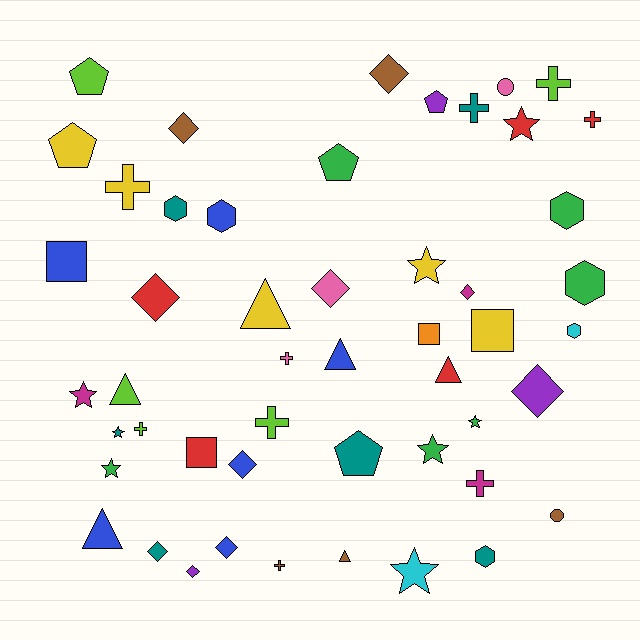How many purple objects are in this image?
There are 3 purple objects.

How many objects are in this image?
There are 50 objects.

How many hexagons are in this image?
There are 6 hexagons.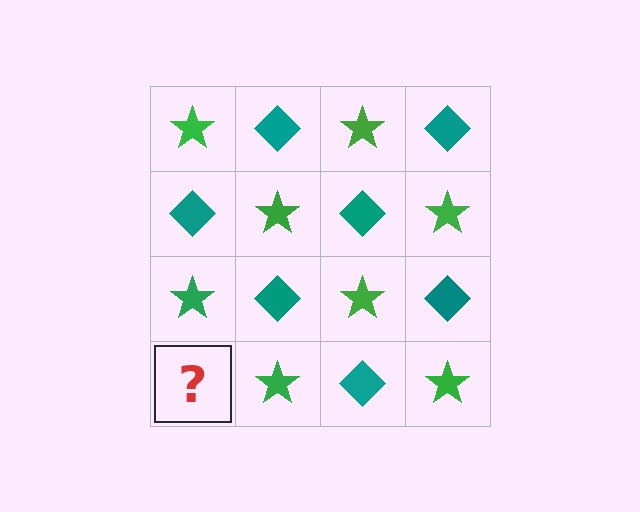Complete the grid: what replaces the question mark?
The question mark should be replaced with a teal diamond.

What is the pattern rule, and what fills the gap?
The rule is that it alternates green star and teal diamond in a checkerboard pattern. The gap should be filled with a teal diamond.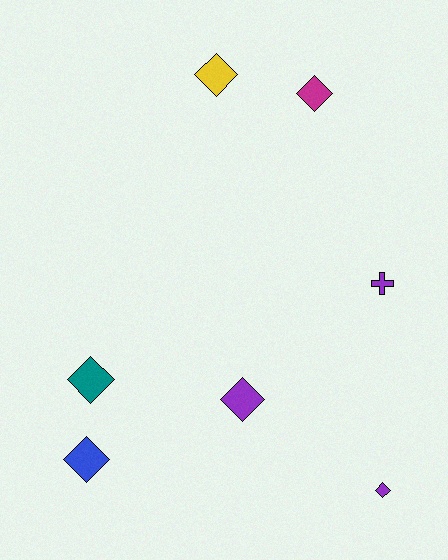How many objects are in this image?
There are 7 objects.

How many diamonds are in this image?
There are 6 diamonds.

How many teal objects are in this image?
There is 1 teal object.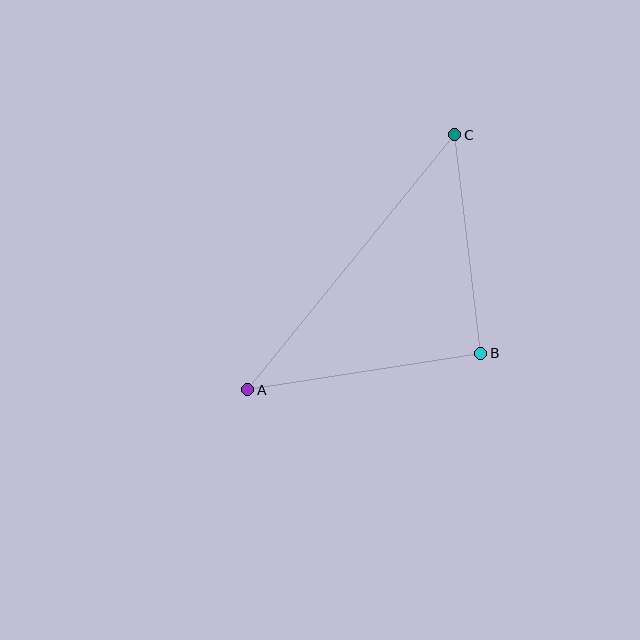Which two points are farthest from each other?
Points A and C are farthest from each other.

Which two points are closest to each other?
Points B and C are closest to each other.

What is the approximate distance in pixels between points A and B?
The distance between A and B is approximately 236 pixels.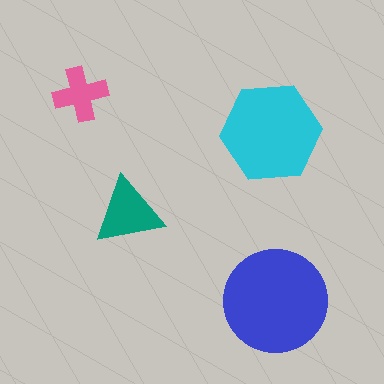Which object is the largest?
The blue circle.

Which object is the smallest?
The pink cross.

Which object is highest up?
The pink cross is topmost.